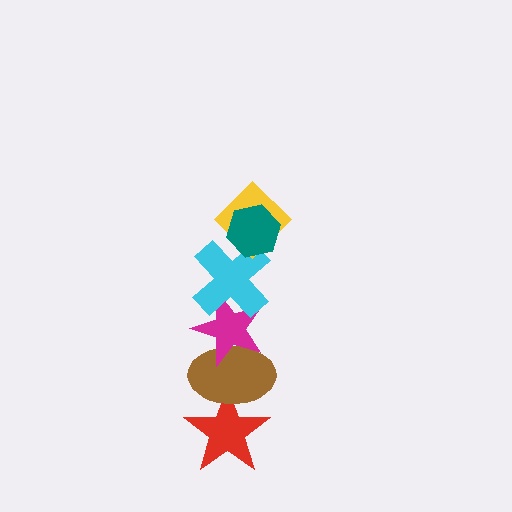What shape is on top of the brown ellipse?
The magenta star is on top of the brown ellipse.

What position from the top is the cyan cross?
The cyan cross is 3rd from the top.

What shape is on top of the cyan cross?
The yellow diamond is on top of the cyan cross.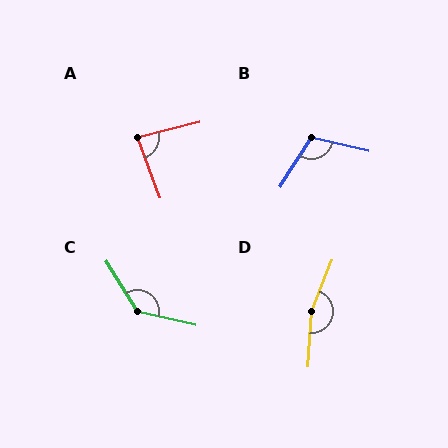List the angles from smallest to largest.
A (84°), B (109°), C (135°), D (161°).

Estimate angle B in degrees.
Approximately 109 degrees.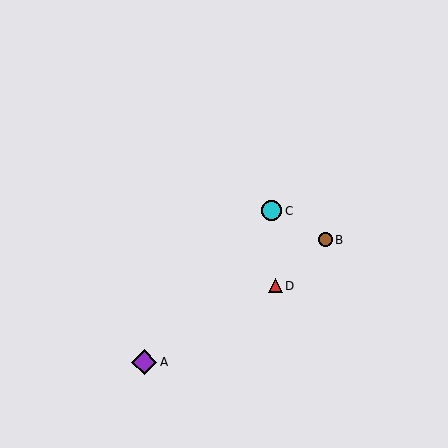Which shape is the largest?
The purple diamond (labeled A) is the largest.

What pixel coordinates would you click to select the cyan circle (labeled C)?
Click at (272, 211) to select the cyan circle C.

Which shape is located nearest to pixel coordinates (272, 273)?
The red triangle (labeled D) at (276, 286) is nearest to that location.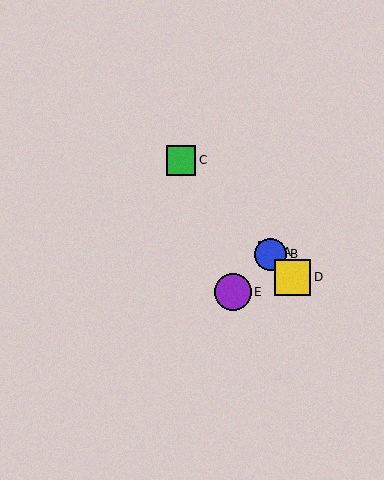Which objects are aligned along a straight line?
Objects A, B, C, D are aligned along a straight line.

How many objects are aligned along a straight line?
4 objects (A, B, C, D) are aligned along a straight line.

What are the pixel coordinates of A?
Object A is at (269, 252).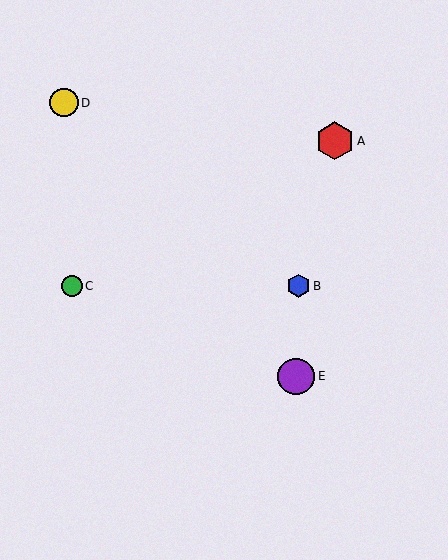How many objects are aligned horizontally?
2 objects (B, C) are aligned horizontally.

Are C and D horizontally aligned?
No, C is at y≈286 and D is at y≈103.